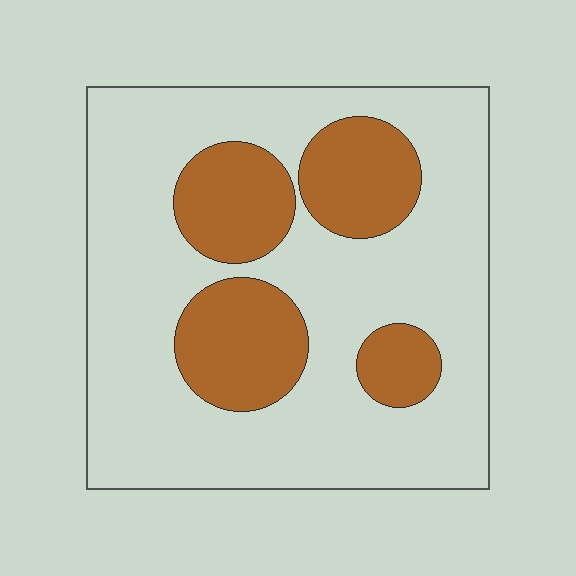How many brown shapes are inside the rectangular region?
4.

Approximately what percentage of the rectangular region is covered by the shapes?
Approximately 25%.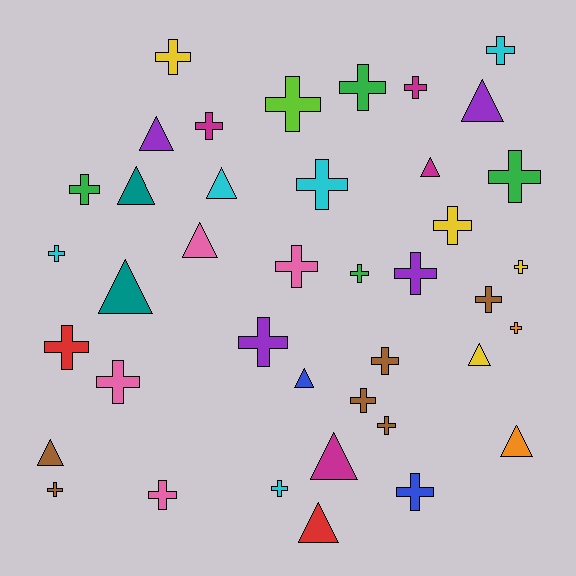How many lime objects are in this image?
There is 1 lime object.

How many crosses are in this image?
There are 27 crosses.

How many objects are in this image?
There are 40 objects.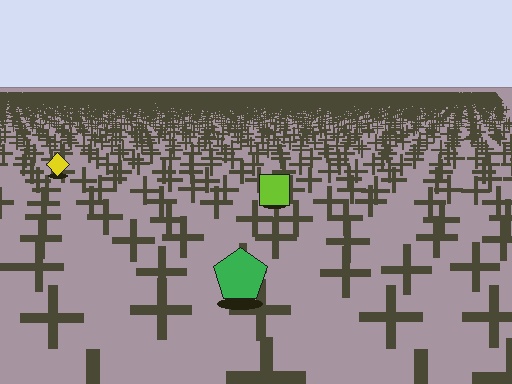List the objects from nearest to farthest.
From nearest to farthest: the green pentagon, the lime square, the yellow diamond.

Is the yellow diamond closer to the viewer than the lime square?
No. The lime square is closer — you can tell from the texture gradient: the ground texture is coarser near it.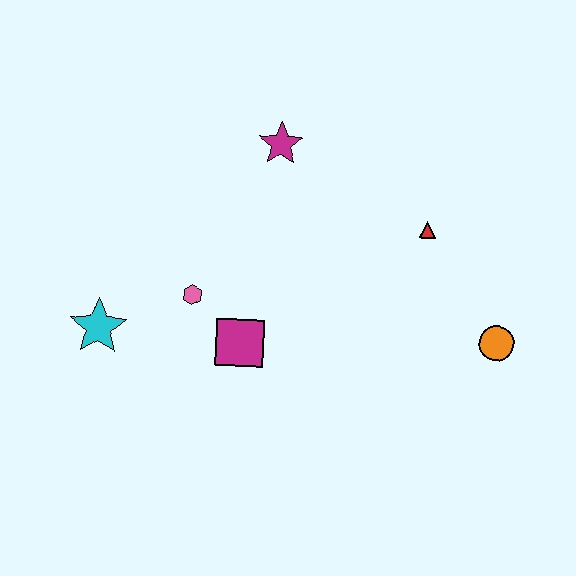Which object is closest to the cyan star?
The pink hexagon is closest to the cyan star.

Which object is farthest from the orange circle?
The cyan star is farthest from the orange circle.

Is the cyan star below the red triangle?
Yes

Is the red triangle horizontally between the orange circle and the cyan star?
Yes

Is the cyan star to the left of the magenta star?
Yes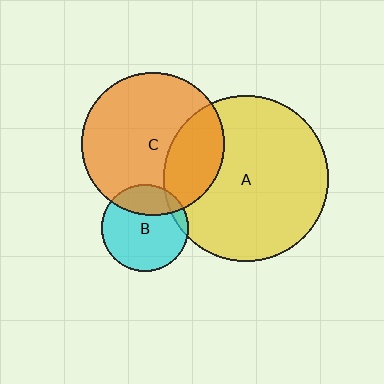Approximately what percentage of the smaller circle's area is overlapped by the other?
Approximately 10%.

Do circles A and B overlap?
Yes.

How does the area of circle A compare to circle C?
Approximately 1.3 times.